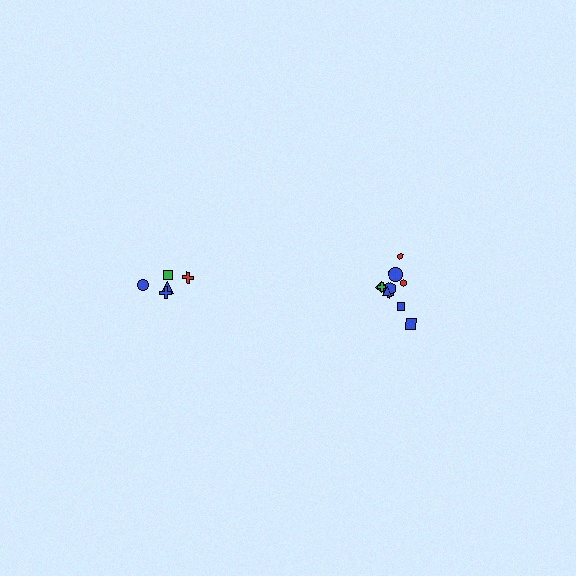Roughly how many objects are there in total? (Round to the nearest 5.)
Roughly 15 objects in total.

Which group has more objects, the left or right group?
The right group.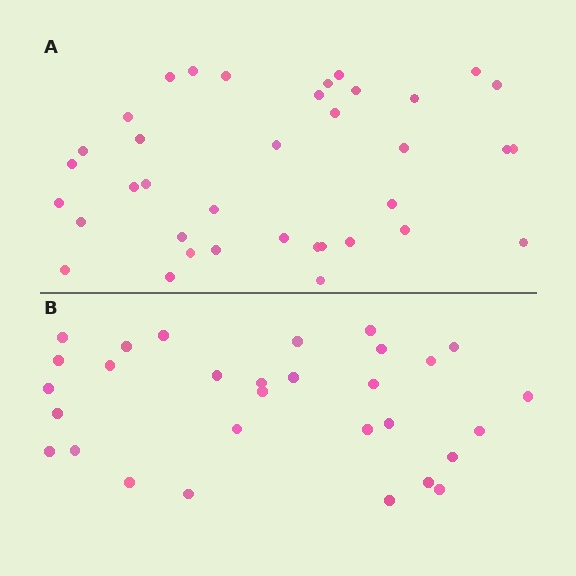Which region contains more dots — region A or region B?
Region A (the top region) has more dots.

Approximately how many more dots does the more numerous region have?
Region A has roughly 8 or so more dots than region B.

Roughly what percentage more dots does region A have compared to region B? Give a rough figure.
About 25% more.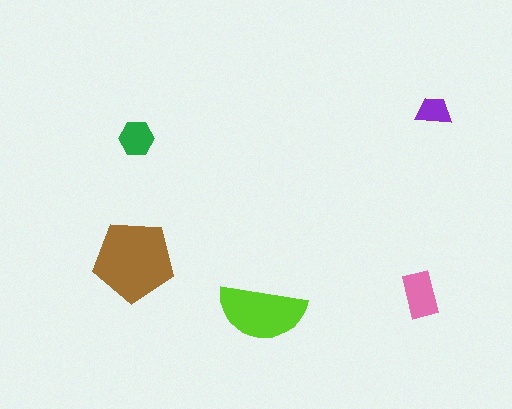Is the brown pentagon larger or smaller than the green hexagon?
Larger.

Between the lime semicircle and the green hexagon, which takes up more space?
The lime semicircle.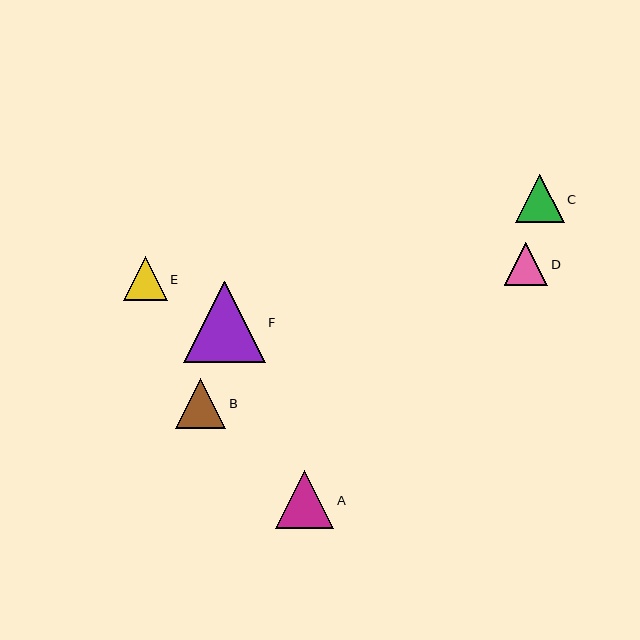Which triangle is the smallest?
Triangle D is the smallest with a size of approximately 43 pixels.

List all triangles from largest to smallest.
From largest to smallest: F, A, B, C, E, D.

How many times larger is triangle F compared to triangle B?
Triangle F is approximately 1.6 times the size of triangle B.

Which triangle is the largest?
Triangle F is the largest with a size of approximately 82 pixels.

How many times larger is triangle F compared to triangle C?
Triangle F is approximately 1.7 times the size of triangle C.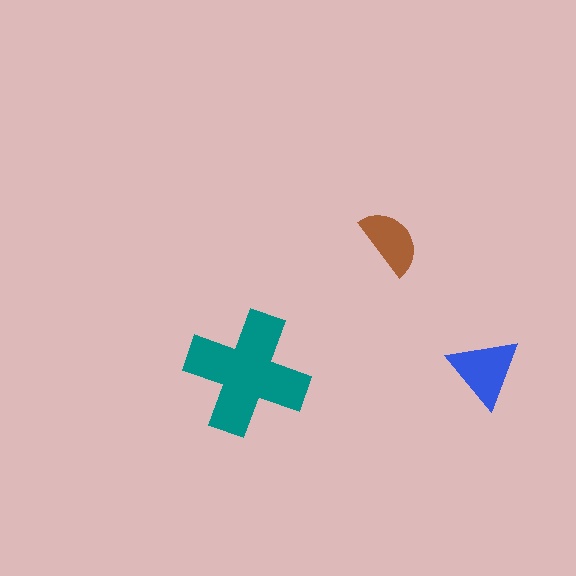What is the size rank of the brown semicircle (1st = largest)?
3rd.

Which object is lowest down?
The teal cross is bottommost.